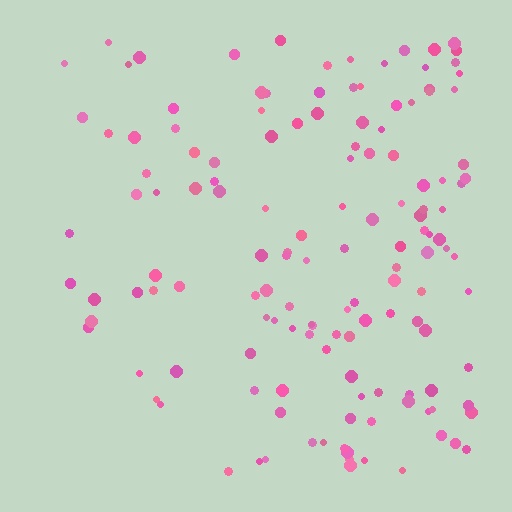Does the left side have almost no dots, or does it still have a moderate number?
Still a moderate number, just noticeably fewer than the right.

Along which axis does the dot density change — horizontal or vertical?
Horizontal.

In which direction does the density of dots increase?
From left to right, with the right side densest.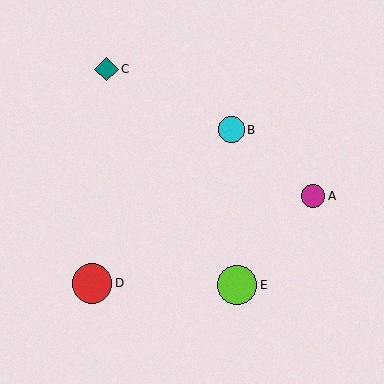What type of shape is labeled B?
Shape B is a cyan circle.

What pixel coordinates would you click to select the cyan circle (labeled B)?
Click at (231, 130) to select the cyan circle B.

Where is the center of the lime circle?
The center of the lime circle is at (237, 285).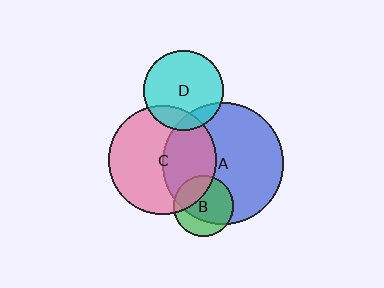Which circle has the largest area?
Circle A (blue).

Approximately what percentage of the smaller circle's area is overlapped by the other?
Approximately 15%.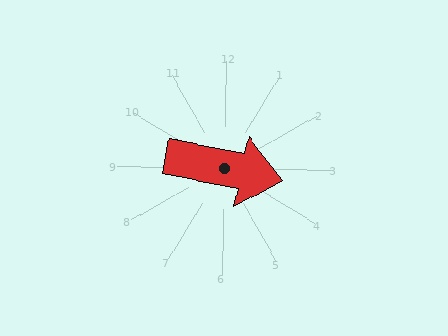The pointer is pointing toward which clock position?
Roughly 3 o'clock.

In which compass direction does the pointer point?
East.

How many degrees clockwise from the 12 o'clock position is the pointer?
Approximately 101 degrees.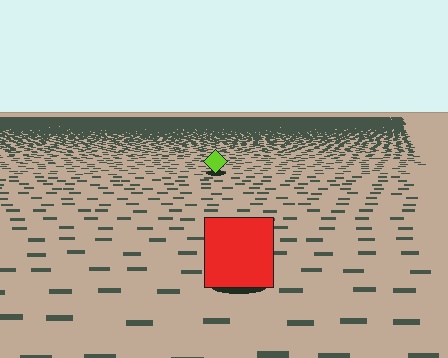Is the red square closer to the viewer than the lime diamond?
Yes. The red square is closer — you can tell from the texture gradient: the ground texture is coarser near it.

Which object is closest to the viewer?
The red square is closest. The texture marks near it are larger and more spread out.